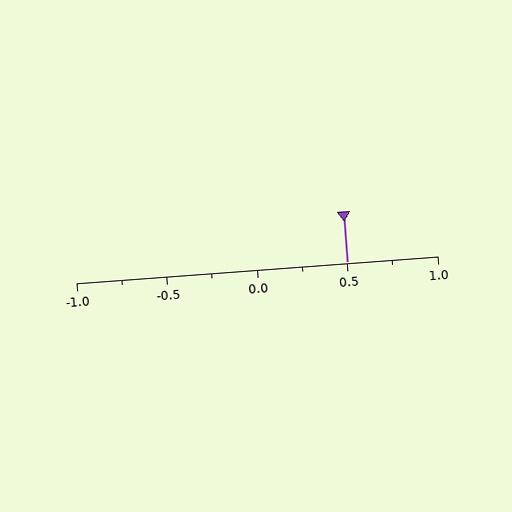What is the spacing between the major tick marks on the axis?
The major ticks are spaced 0.5 apart.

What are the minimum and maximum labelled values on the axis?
The axis runs from -1.0 to 1.0.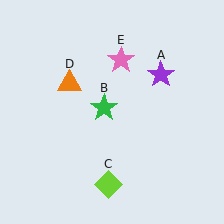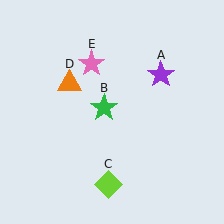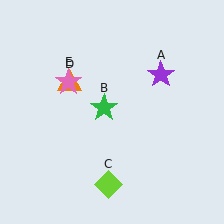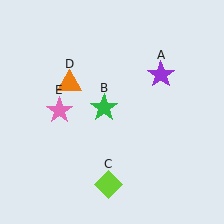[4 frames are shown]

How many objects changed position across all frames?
1 object changed position: pink star (object E).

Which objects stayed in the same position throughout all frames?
Purple star (object A) and green star (object B) and lime diamond (object C) and orange triangle (object D) remained stationary.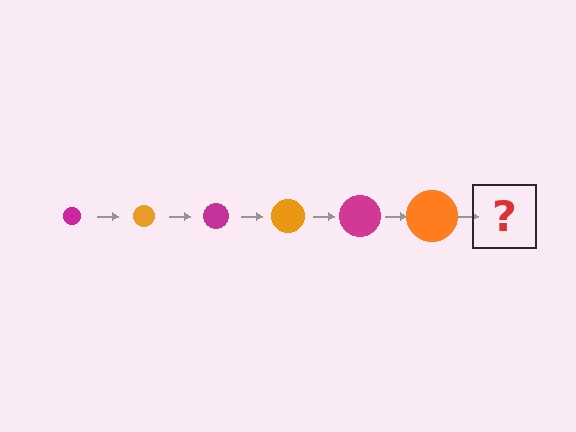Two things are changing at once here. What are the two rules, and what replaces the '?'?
The two rules are that the circle grows larger each step and the color cycles through magenta and orange. The '?' should be a magenta circle, larger than the previous one.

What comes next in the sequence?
The next element should be a magenta circle, larger than the previous one.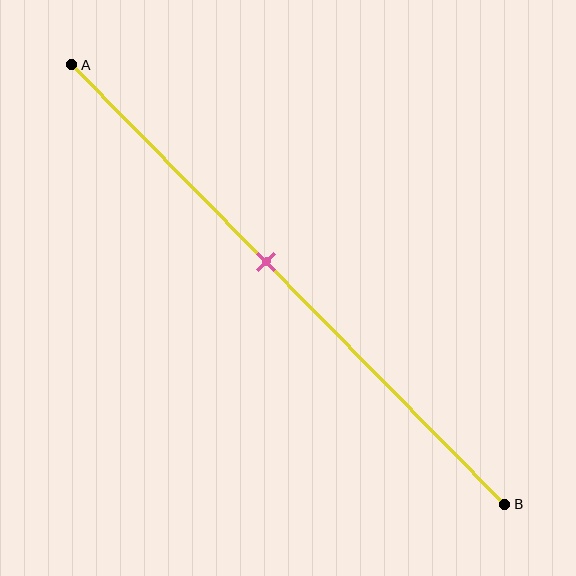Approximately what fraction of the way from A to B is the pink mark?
The pink mark is approximately 45% of the way from A to B.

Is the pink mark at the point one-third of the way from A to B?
No, the mark is at about 45% from A, not at the 33% one-third point.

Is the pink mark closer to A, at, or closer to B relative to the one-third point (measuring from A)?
The pink mark is closer to point B than the one-third point of segment AB.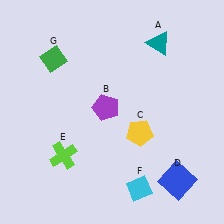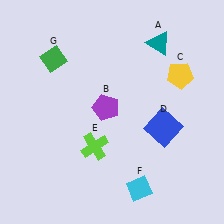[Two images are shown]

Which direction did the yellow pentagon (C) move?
The yellow pentagon (C) moved up.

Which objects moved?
The objects that moved are: the yellow pentagon (C), the blue square (D), the lime cross (E).